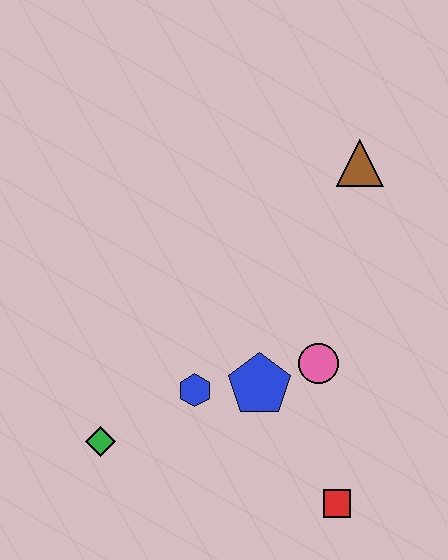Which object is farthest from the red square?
The brown triangle is farthest from the red square.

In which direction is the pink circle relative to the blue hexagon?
The pink circle is to the right of the blue hexagon.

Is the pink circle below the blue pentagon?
No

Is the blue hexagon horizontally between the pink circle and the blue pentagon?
No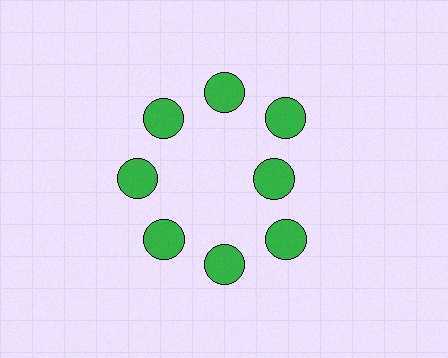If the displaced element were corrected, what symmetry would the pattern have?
It would have 8-fold rotational symmetry — the pattern would map onto itself every 45 degrees.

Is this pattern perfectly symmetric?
No. The 8 green circles are arranged in a ring, but one element near the 3 o'clock position is pulled inward toward the center, breaking the 8-fold rotational symmetry.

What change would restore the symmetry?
The symmetry would be restored by moving it outward, back onto the ring so that all 8 circles sit at equal angles and equal distance from the center.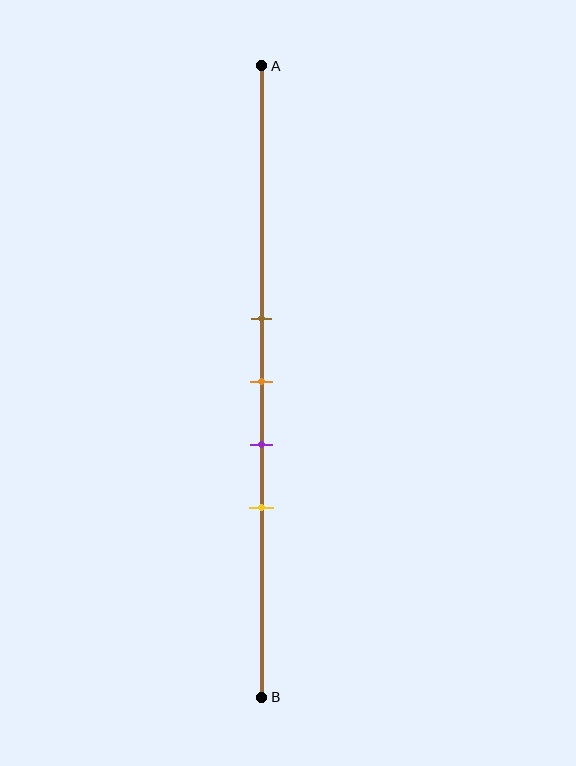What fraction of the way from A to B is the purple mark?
The purple mark is approximately 60% (0.6) of the way from A to B.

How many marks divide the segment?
There are 4 marks dividing the segment.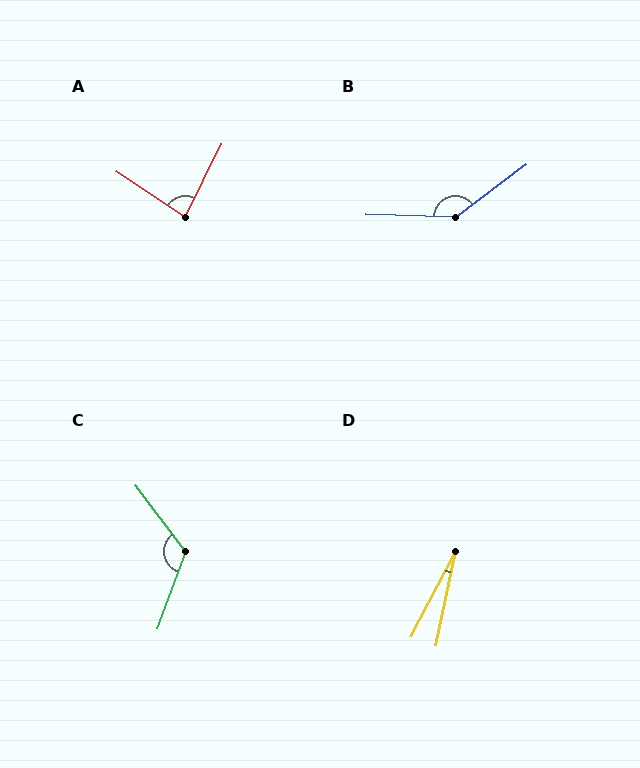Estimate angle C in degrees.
Approximately 123 degrees.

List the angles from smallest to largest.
D (16°), A (82°), C (123°), B (142°).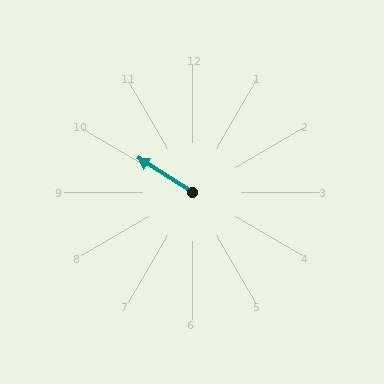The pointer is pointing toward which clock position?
Roughly 10 o'clock.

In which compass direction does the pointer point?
Northwest.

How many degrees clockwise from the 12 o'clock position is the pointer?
Approximately 302 degrees.